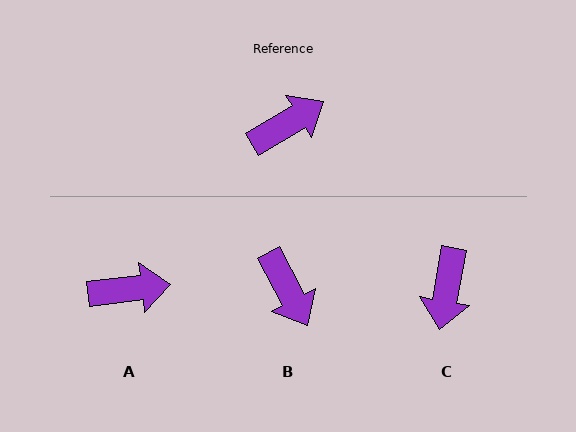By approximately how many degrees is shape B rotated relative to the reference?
Approximately 93 degrees clockwise.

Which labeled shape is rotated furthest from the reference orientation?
C, about 131 degrees away.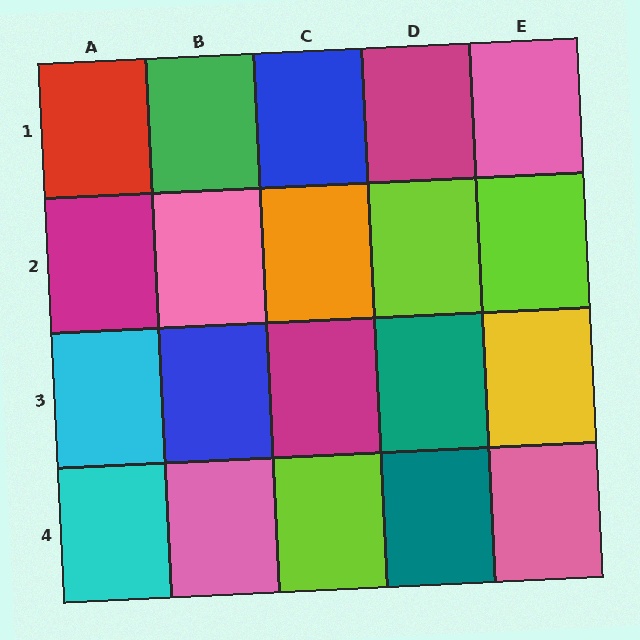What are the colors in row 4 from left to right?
Cyan, pink, lime, teal, pink.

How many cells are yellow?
1 cell is yellow.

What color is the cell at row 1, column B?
Green.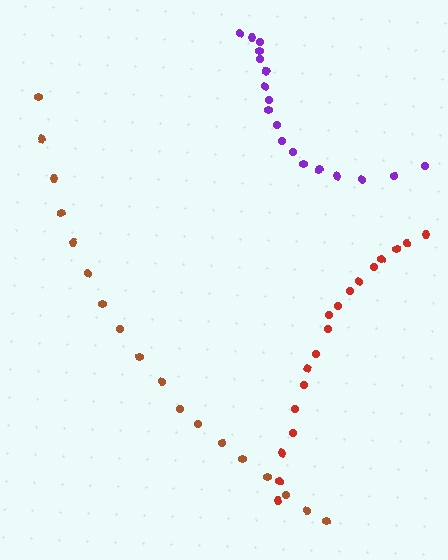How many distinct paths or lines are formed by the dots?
There are 3 distinct paths.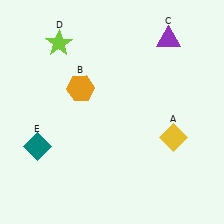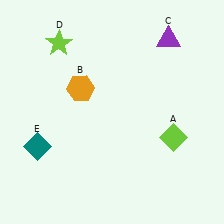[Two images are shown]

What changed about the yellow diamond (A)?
In Image 1, A is yellow. In Image 2, it changed to lime.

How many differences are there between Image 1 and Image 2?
There is 1 difference between the two images.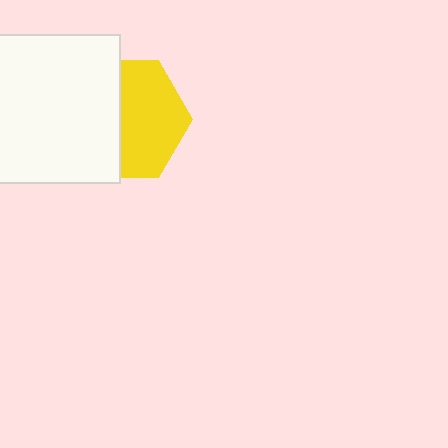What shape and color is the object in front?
The object in front is a white square.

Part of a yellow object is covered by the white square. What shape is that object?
It is a hexagon.